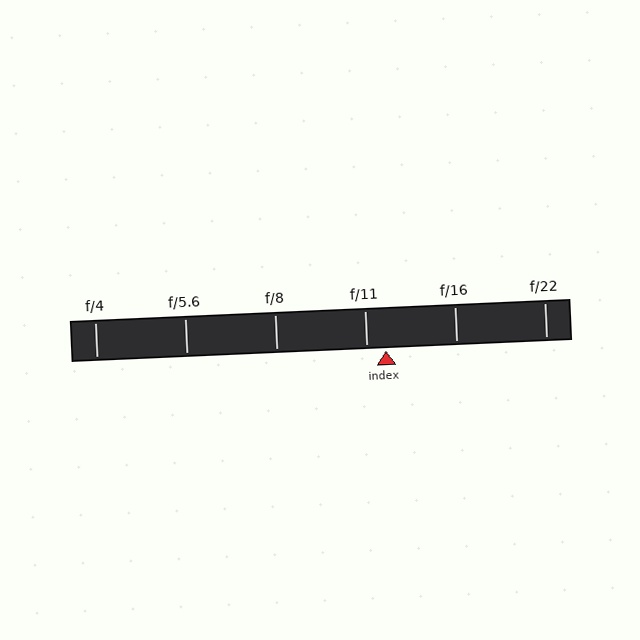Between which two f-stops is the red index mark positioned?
The index mark is between f/11 and f/16.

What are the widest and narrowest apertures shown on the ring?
The widest aperture shown is f/4 and the narrowest is f/22.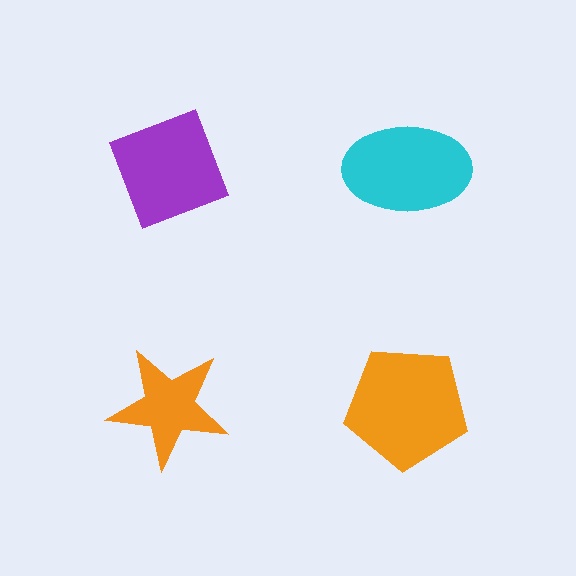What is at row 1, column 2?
A cyan ellipse.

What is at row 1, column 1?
A purple diamond.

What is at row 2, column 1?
An orange star.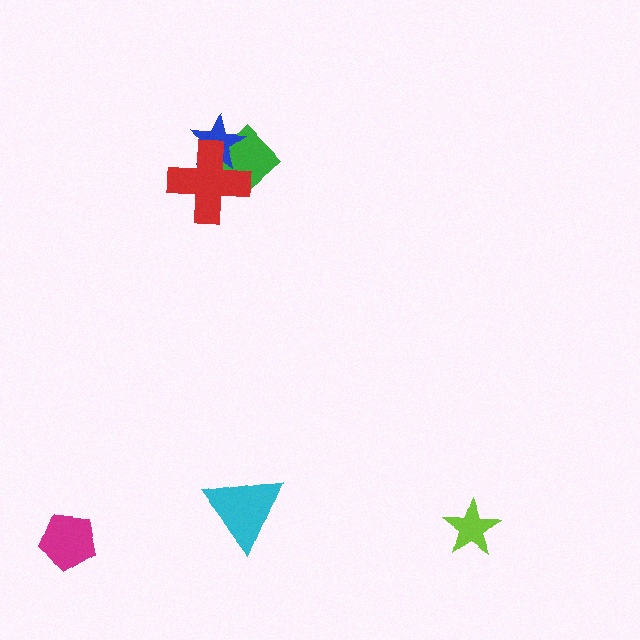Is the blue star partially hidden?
Yes, it is partially covered by another shape.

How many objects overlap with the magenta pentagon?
0 objects overlap with the magenta pentagon.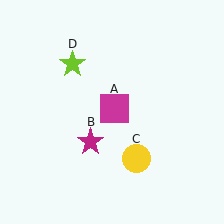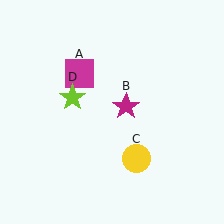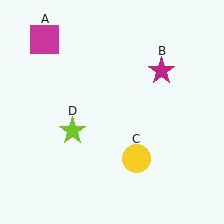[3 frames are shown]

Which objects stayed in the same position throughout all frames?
Yellow circle (object C) remained stationary.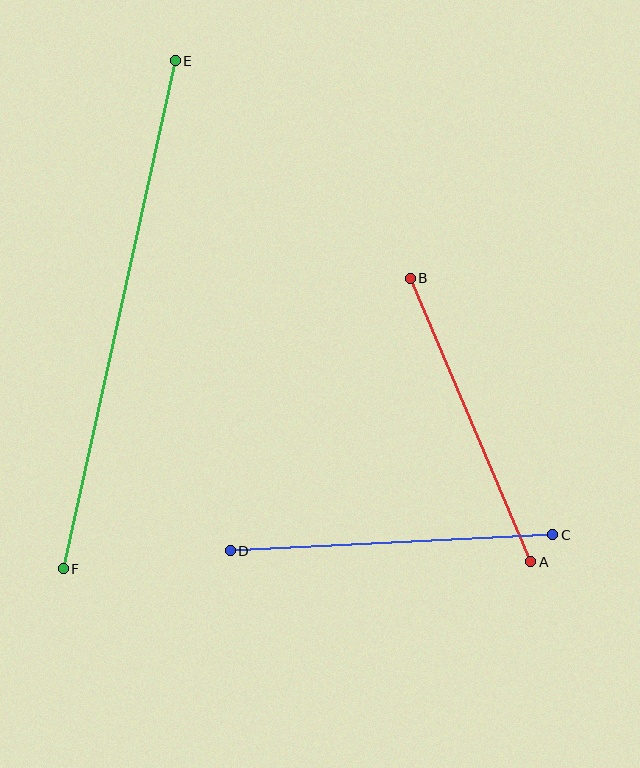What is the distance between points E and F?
The distance is approximately 520 pixels.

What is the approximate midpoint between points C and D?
The midpoint is at approximately (392, 543) pixels.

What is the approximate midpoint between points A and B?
The midpoint is at approximately (470, 420) pixels.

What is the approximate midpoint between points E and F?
The midpoint is at approximately (119, 315) pixels.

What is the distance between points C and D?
The distance is approximately 323 pixels.